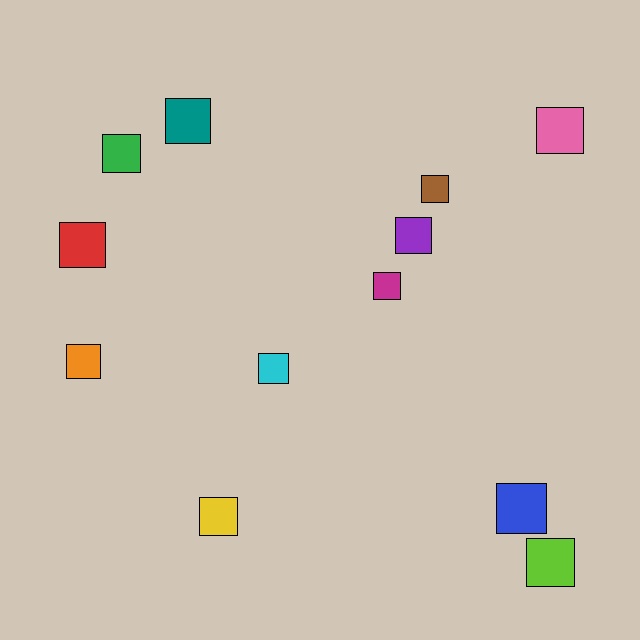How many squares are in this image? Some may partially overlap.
There are 12 squares.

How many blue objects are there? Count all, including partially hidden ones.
There is 1 blue object.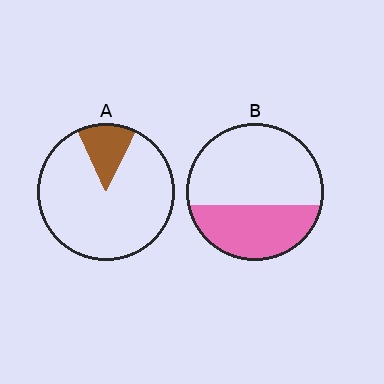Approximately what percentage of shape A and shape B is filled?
A is approximately 15% and B is approximately 40%.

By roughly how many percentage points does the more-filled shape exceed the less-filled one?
By roughly 25 percentage points (B over A).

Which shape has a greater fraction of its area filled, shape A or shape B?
Shape B.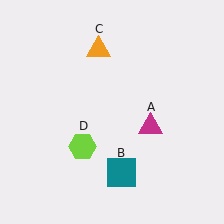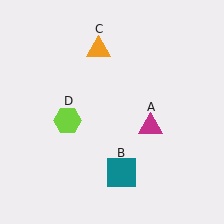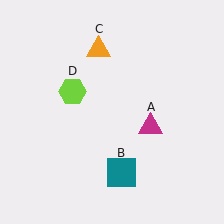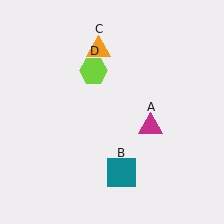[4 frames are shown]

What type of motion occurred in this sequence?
The lime hexagon (object D) rotated clockwise around the center of the scene.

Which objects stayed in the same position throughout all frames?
Magenta triangle (object A) and teal square (object B) and orange triangle (object C) remained stationary.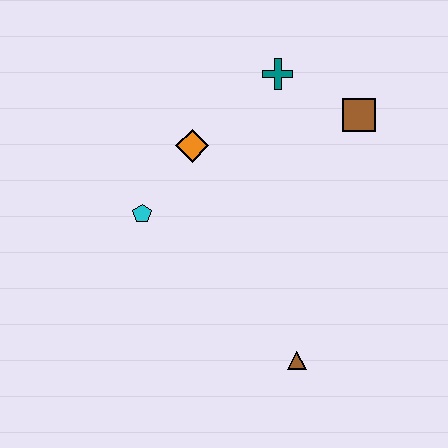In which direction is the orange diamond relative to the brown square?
The orange diamond is to the left of the brown square.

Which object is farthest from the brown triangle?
The teal cross is farthest from the brown triangle.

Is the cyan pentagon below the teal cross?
Yes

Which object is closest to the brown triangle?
The cyan pentagon is closest to the brown triangle.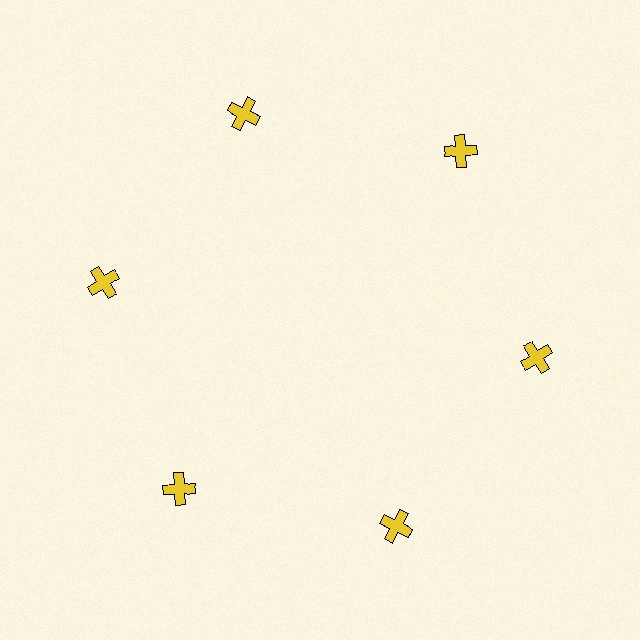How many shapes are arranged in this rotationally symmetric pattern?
There are 6 shapes, arranged in 6 groups of 1.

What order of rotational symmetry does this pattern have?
This pattern has 6-fold rotational symmetry.